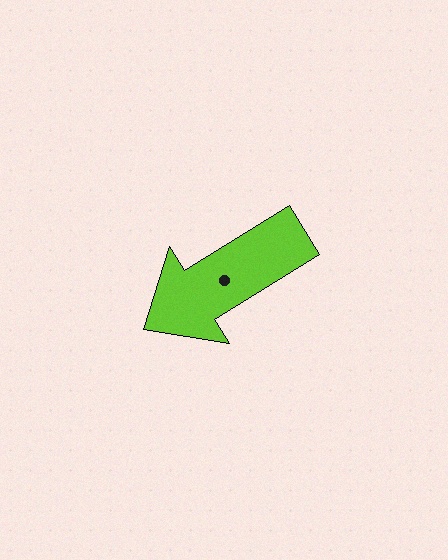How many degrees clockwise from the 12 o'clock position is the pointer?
Approximately 238 degrees.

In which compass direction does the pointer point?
Southwest.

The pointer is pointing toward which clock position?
Roughly 8 o'clock.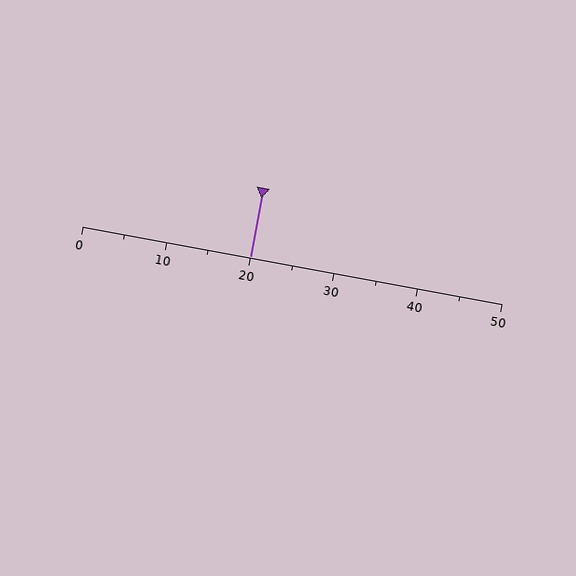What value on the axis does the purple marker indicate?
The marker indicates approximately 20.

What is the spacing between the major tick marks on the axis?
The major ticks are spaced 10 apart.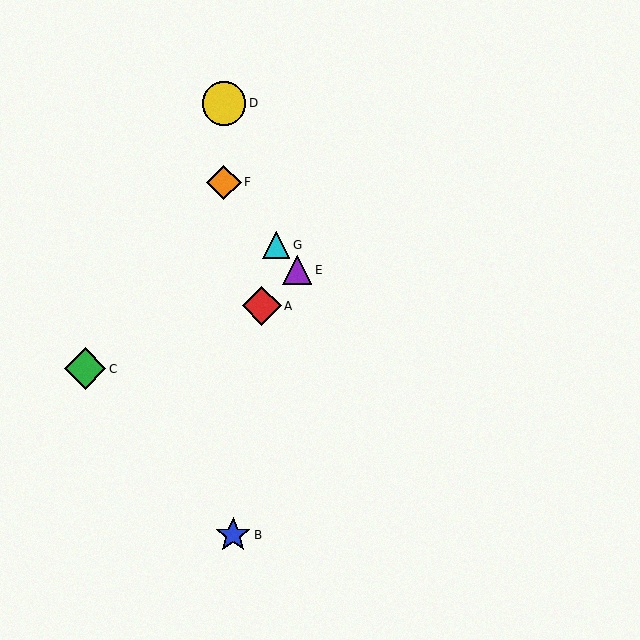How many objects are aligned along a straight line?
3 objects (E, F, G) are aligned along a straight line.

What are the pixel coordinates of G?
Object G is at (276, 245).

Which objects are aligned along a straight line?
Objects E, F, G are aligned along a straight line.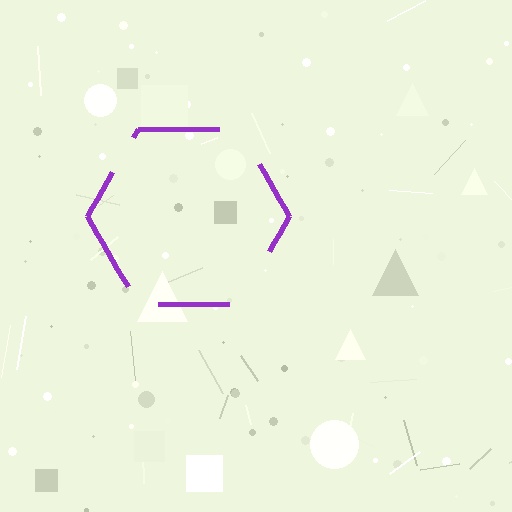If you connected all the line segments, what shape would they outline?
They would outline a hexagon.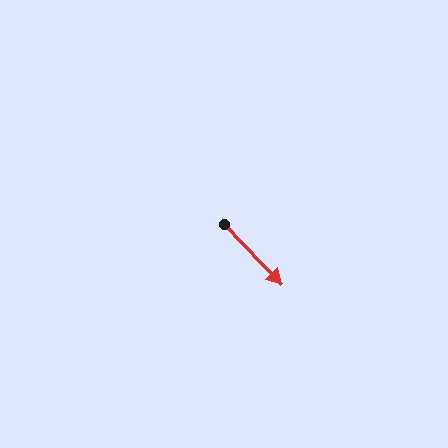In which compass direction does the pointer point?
Southeast.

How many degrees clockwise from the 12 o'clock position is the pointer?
Approximately 136 degrees.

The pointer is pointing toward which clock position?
Roughly 5 o'clock.